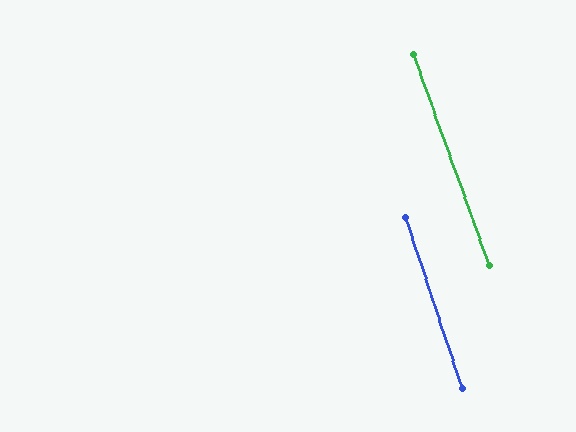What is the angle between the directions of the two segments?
Approximately 1 degree.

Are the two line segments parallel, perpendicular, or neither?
Parallel — their directions differ by only 1.2°.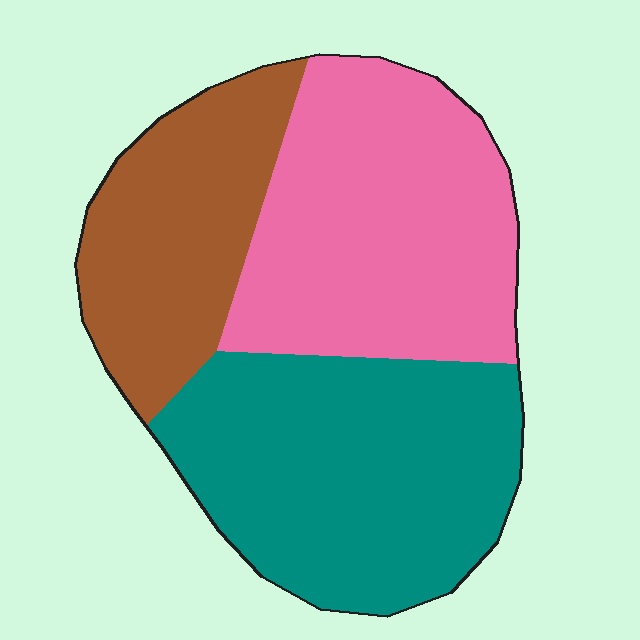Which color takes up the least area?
Brown, at roughly 25%.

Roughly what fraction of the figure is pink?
Pink covers about 35% of the figure.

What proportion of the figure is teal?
Teal takes up about two fifths (2/5) of the figure.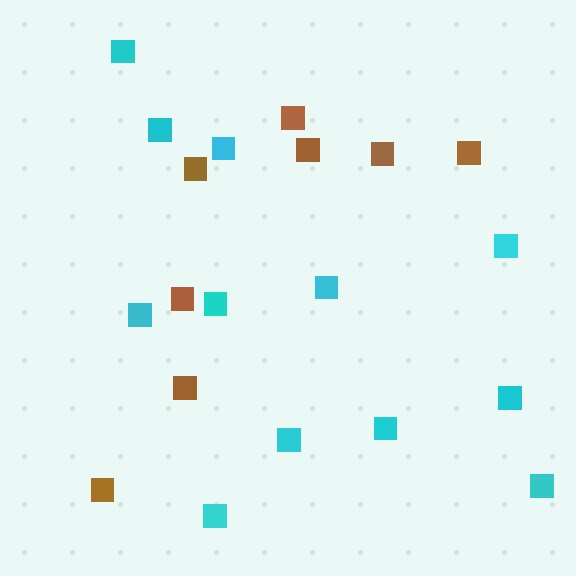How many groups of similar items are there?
There are 2 groups: one group of brown squares (8) and one group of cyan squares (12).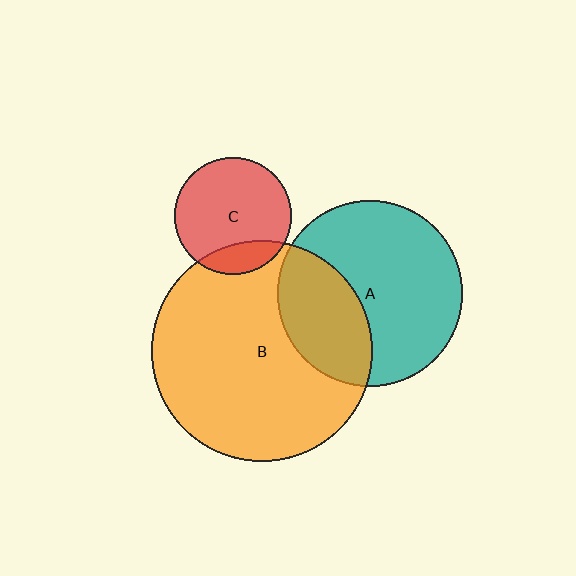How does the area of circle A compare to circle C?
Approximately 2.5 times.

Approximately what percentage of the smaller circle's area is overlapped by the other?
Approximately 35%.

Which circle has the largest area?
Circle B (orange).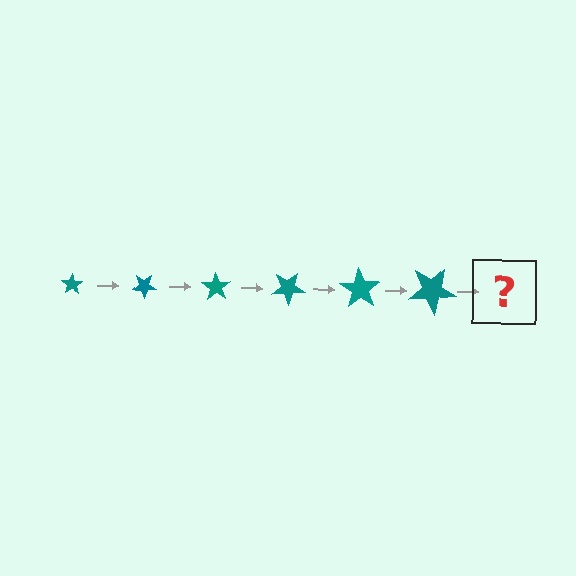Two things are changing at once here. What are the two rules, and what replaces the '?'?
The two rules are that the star grows larger each step and it rotates 35 degrees each step. The '?' should be a star, larger than the previous one and rotated 210 degrees from the start.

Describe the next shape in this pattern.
It should be a star, larger than the previous one and rotated 210 degrees from the start.